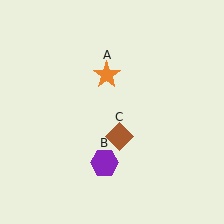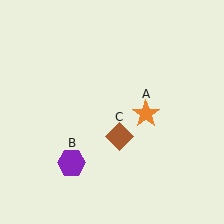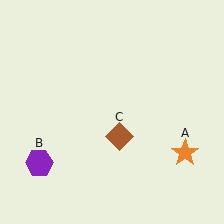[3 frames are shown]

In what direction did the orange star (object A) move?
The orange star (object A) moved down and to the right.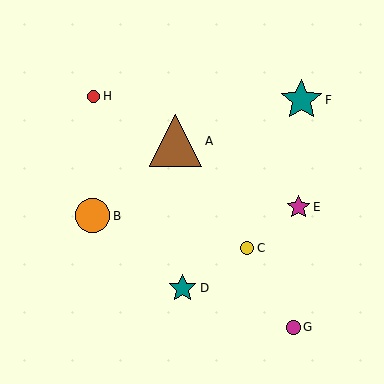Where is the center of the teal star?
The center of the teal star is at (183, 288).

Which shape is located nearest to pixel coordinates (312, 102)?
The teal star (labeled F) at (301, 100) is nearest to that location.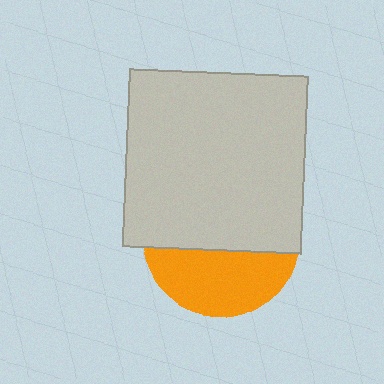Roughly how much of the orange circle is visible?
A small part of it is visible (roughly 40%).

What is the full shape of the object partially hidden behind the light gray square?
The partially hidden object is an orange circle.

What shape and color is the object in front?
The object in front is a light gray square.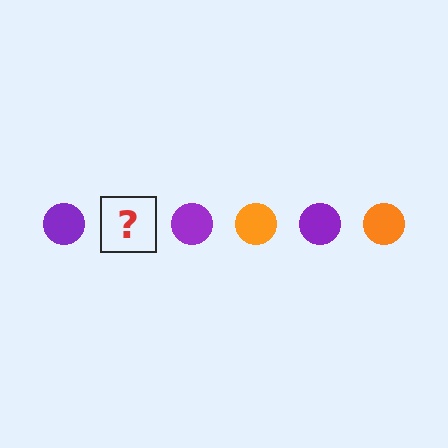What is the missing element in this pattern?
The missing element is an orange circle.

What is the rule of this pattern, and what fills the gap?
The rule is that the pattern cycles through purple, orange circles. The gap should be filled with an orange circle.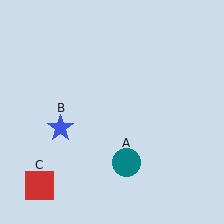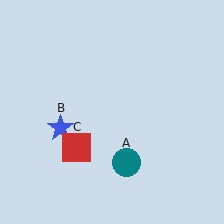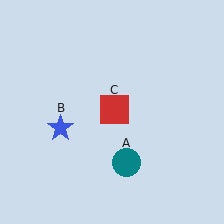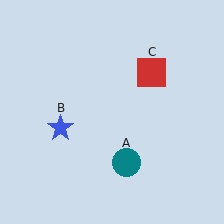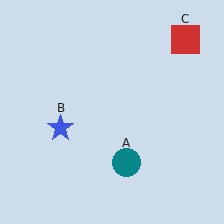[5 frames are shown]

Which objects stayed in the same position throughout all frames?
Teal circle (object A) and blue star (object B) remained stationary.